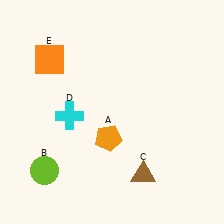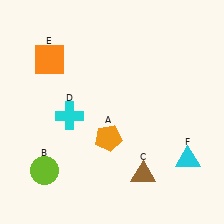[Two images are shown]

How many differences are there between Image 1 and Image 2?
There is 1 difference between the two images.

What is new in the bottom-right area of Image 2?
A cyan triangle (F) was added in the bottom-right area of Image 2.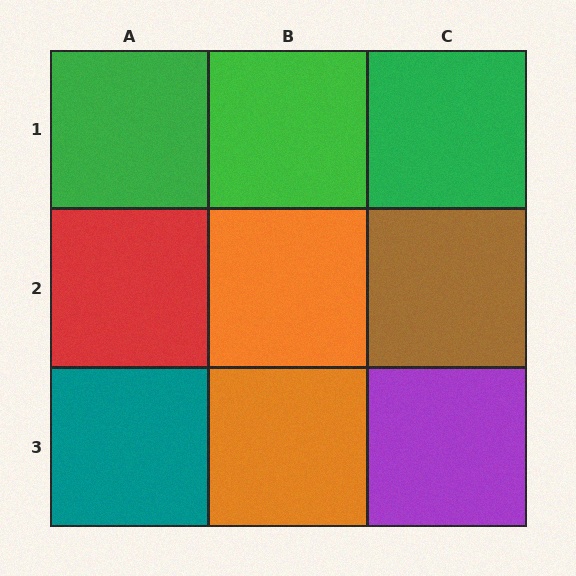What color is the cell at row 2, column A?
Red.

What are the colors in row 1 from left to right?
Green, green, green.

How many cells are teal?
1 cell is teal.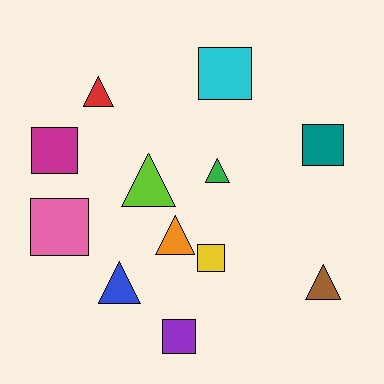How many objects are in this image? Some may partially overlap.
There are 12 objects.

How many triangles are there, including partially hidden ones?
There are 6 triangles.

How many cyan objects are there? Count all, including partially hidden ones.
There is 1 cyan object.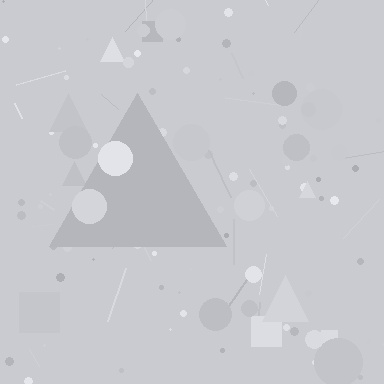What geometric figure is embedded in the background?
A triangle is embedded in the background.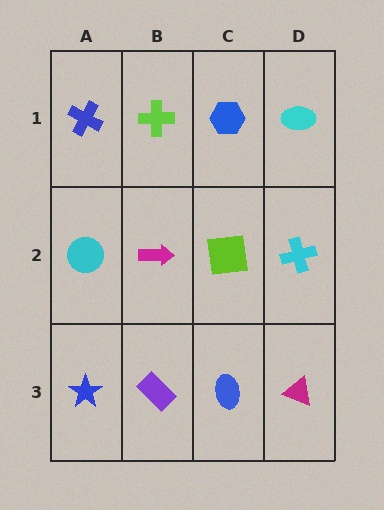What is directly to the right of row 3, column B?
A blue ellipse.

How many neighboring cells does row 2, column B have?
4.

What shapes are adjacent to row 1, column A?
A cyan circle (row 2, column A), a lime cross (row 1, column B).